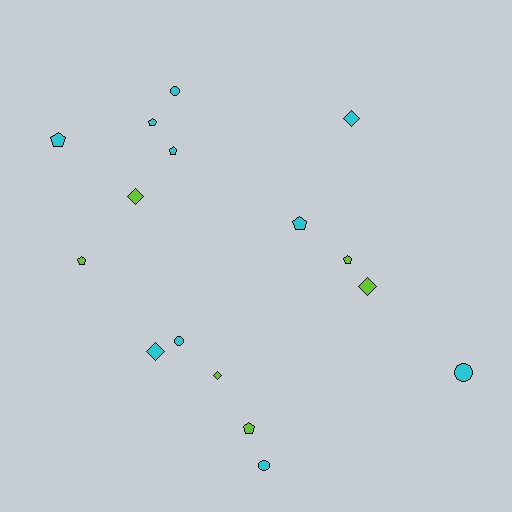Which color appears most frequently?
Cyan, with 10 objects.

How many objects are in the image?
There are 16 objects.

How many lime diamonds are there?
There are 3 lime diamonds.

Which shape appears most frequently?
Pentagon, with 7 objects.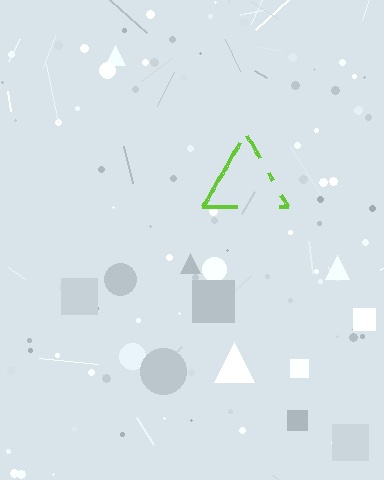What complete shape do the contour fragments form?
The contour fragments form a triangle.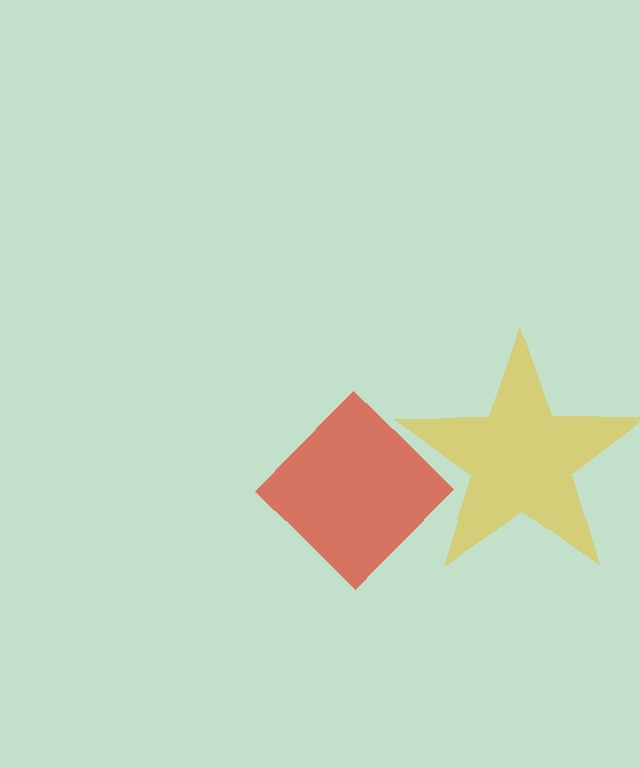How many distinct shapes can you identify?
There are 2 distinct shapes: a yellow star, a red diamond.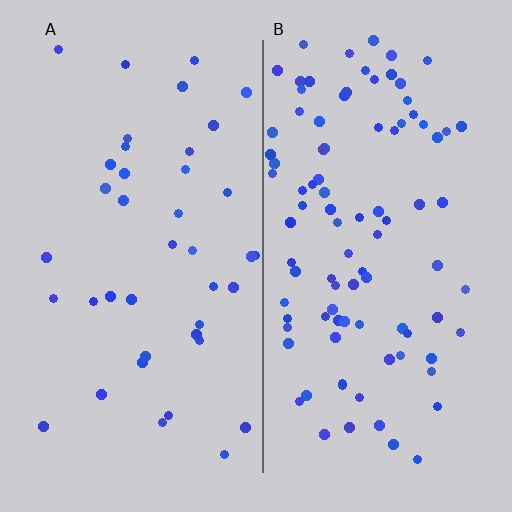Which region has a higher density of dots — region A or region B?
B (the right).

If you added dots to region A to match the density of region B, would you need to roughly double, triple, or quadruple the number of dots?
Approximately double.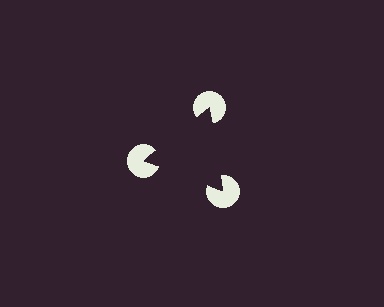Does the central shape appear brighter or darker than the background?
It typically appears slightly darker than the background, even though no actual brightness change is drawn.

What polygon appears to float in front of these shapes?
An illusory triangle — its edges are inferred from the aligned wedge cuts in the pac-man discs, not physically drawn.